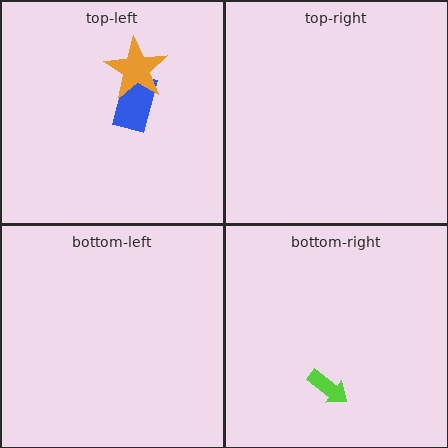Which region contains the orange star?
The top-left region.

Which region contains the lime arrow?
The bottom-right region.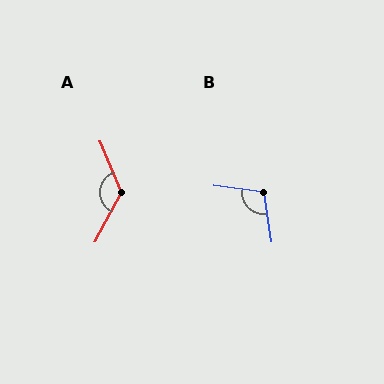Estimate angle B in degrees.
Approximately 106 degrees.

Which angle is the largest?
A, at approximately 129 degrees.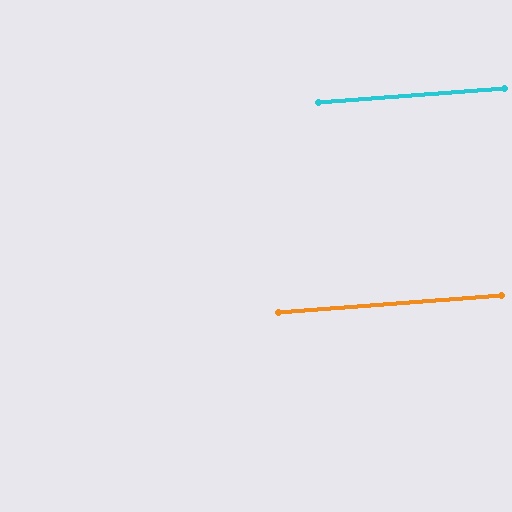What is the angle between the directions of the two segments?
Approximately 0 degrees.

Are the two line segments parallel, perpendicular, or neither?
Parallel — their directions differ by only 0.2°.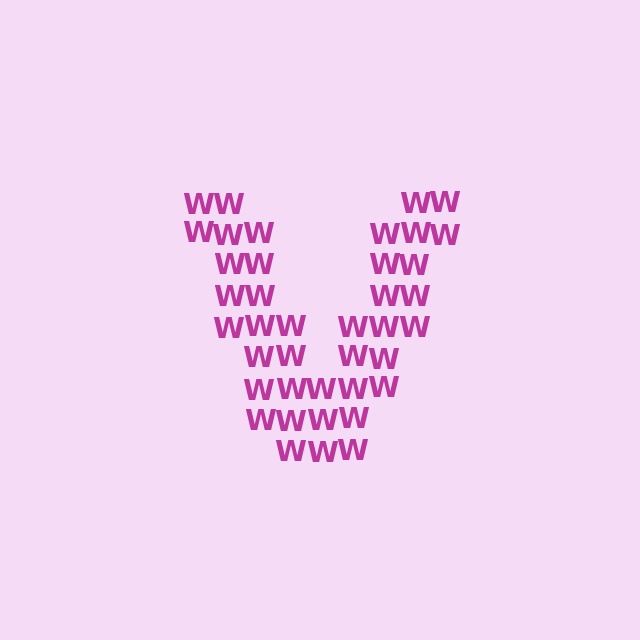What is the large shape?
The large shape is the letter V.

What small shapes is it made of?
It is made of small letter W's.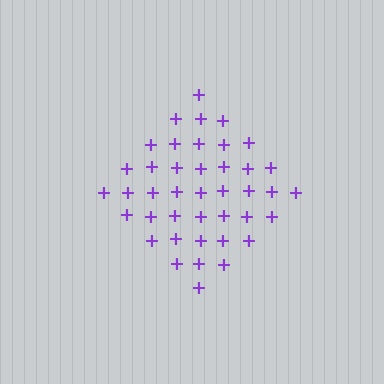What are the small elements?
The small elements are plus signs.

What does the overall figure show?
The overall figure shows a diamond.